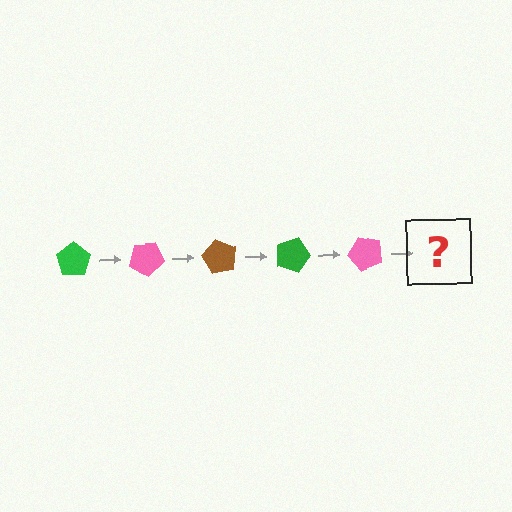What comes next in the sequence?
The next element should be a brown pentagon, rotated 150 degrees from the start.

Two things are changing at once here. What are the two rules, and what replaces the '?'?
The two rules are that it rotates 30 degrees each step and the color cycles through green, pink, and brown. The '?' should be a brown pentagon, rotated 150 degrees from the start.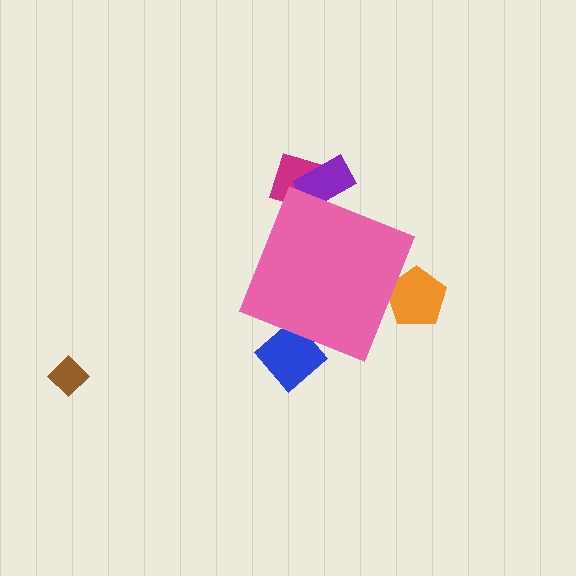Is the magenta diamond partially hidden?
Yes, the magenta diamond is partially hidden behind the pink diamond.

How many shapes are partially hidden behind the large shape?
4 shapes are partially hidden.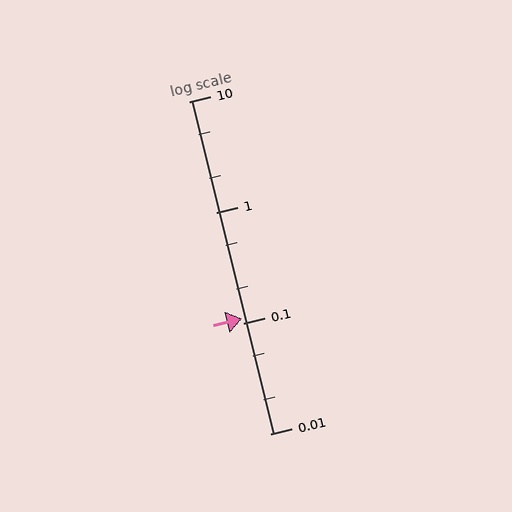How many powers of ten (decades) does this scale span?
The scale spans 3 decades, from 0.01 to 10.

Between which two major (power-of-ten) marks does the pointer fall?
The pointer is between 0.1 and 1.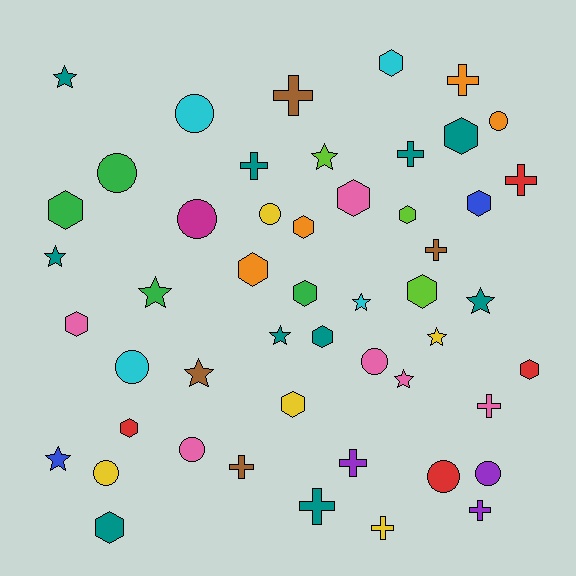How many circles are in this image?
There are 11 circles.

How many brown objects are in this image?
There are 4 brown objects.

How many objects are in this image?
There are 50 objects.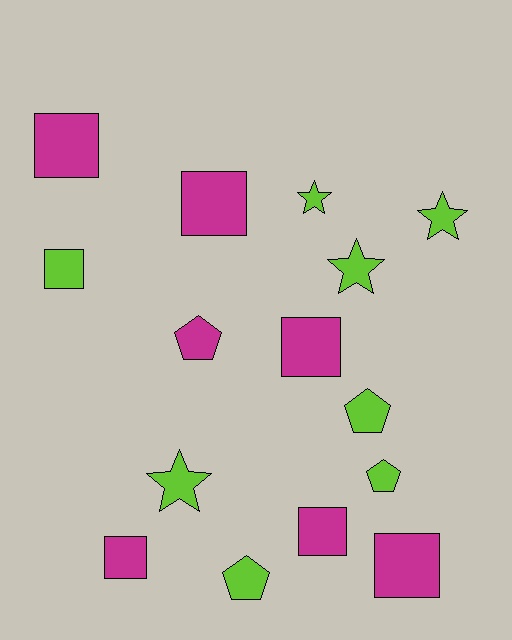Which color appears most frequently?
Lime, with 8 objects.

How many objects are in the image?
There are 15 objects.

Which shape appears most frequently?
Square, with 7 objects.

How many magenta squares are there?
There are 6 magenta squares.